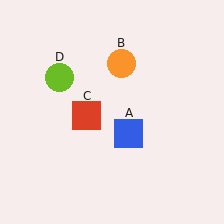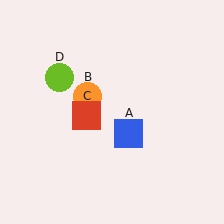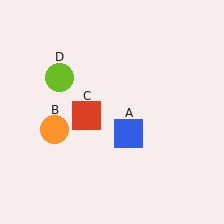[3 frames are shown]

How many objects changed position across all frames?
1 object changed position: orange circle (object B).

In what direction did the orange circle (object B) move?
The orange circle (object B) moved down and to the left.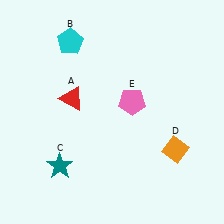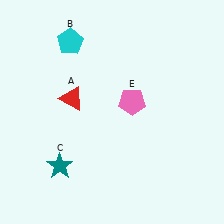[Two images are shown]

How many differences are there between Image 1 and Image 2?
There is 1 difference between the two images.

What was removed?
The orange diamond (D) was removed in Image 2.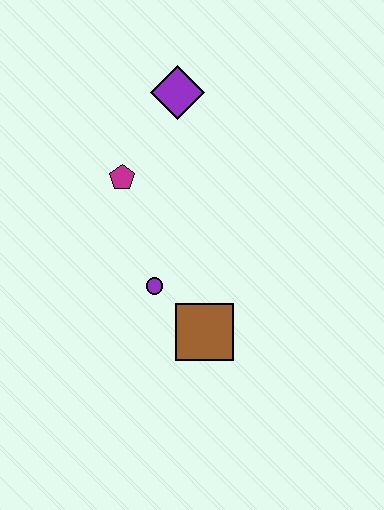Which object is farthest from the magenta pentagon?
The brown square is farthest from the magenta pentagon.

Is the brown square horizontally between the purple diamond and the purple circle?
No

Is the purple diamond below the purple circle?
No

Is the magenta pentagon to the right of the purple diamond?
No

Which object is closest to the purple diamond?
The magenta pentagon is closest to the purple diamond.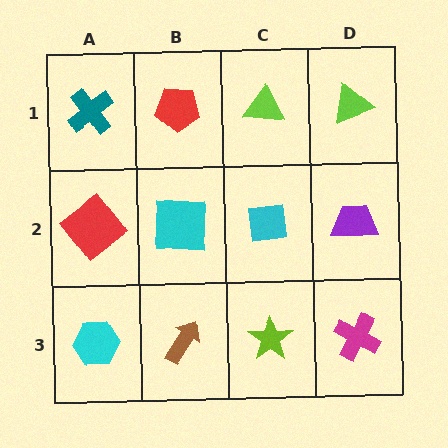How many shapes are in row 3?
4 shapes.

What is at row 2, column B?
A cyan square.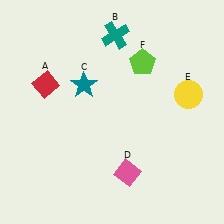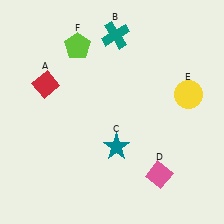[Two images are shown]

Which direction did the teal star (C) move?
The teal star (C) moved down.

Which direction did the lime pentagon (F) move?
The lime pentagon (F) moved left.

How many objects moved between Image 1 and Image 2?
3 objects moved between the two images.